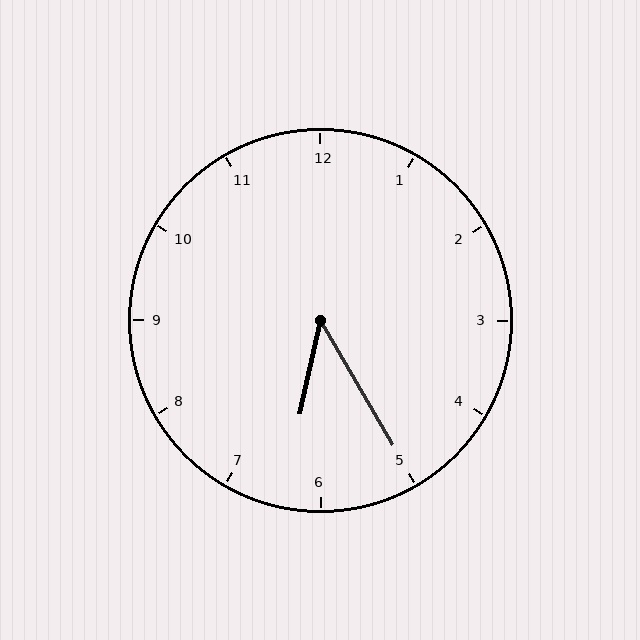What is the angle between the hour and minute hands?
Approximately 42 degrees.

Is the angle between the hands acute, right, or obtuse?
It is acute.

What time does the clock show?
6:25.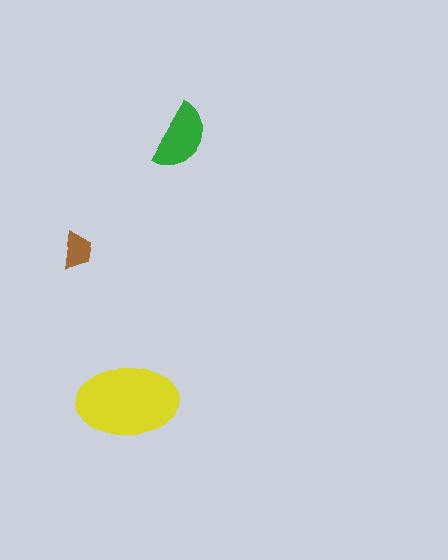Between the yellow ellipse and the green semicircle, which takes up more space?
The yellow ellipse.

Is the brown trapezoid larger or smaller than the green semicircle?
Smaller.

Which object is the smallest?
The brown trapezoid.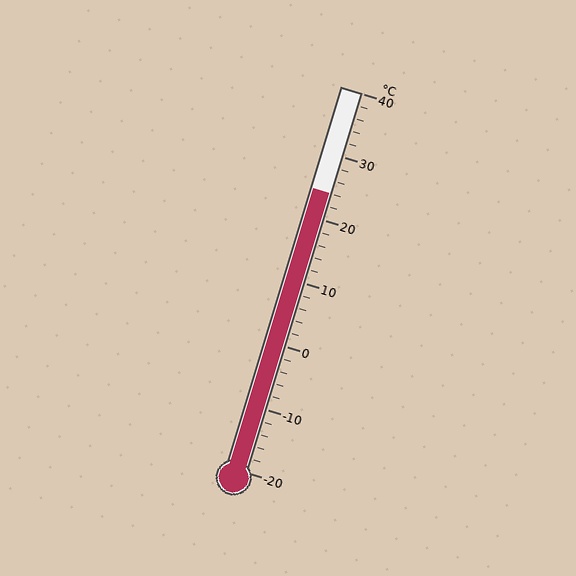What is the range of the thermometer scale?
The thermometer scale ranges from -20°C to 40°C.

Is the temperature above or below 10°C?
The temperature is above 10°C.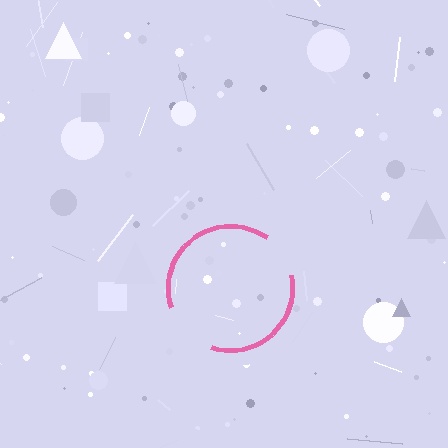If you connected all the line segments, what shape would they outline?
They would outline a circle.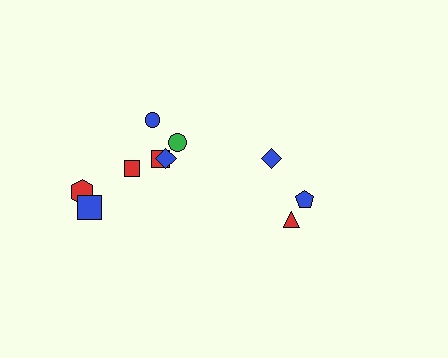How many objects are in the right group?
There are 3 objects.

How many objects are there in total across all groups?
There are 10 objects.